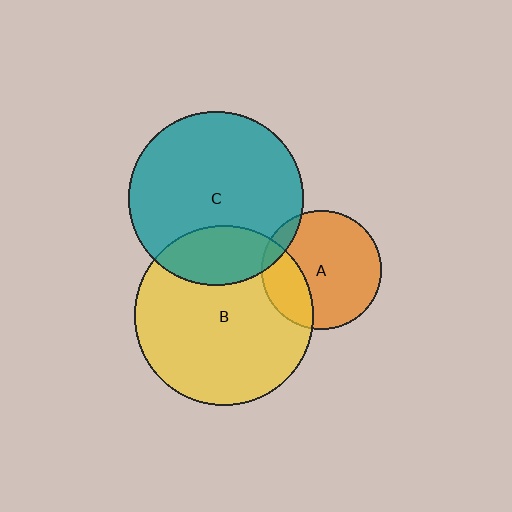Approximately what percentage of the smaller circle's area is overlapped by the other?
Approximately 25%.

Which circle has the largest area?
Circle B (yellow).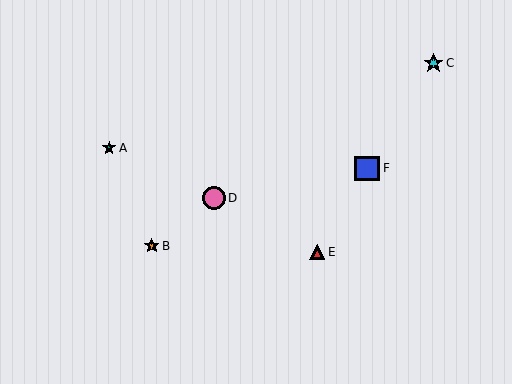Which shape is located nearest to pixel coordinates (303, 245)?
The red triangle (labeled E) at (317, 252) is nearest to that location.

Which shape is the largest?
The blue square (labeled F) is the largest.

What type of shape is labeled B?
Shape B is an orange star.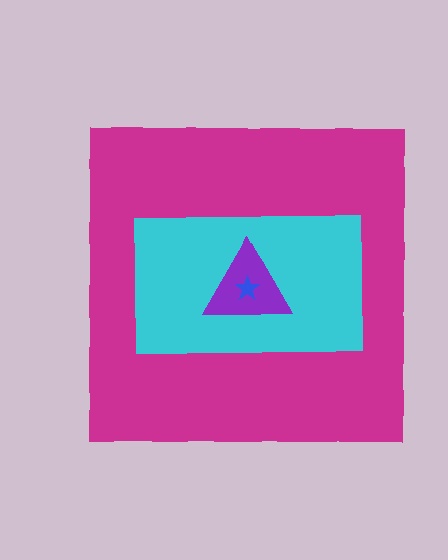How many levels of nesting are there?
4.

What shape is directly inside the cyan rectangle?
The purple triangle.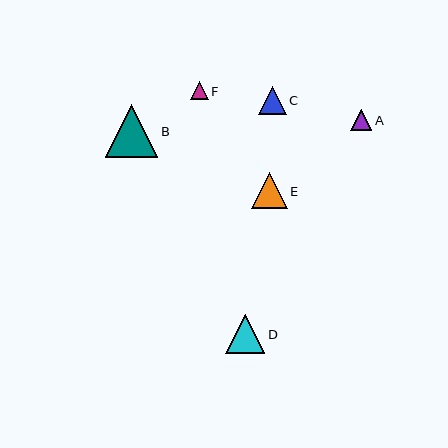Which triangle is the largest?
Triangle B is the largest with a size of approximately 53 pixels.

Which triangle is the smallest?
Triangle F is the smallest with a size of approximately 18 pixels.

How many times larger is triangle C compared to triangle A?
Triangle C is approximately 1.3 times the size of triangle A.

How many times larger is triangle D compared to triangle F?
Triangle D is approximately 2.2 times the size of triangle F.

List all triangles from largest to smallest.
From largest to smallest: B, D, E, C, A, F.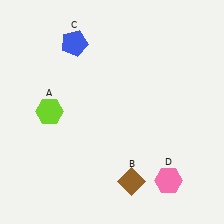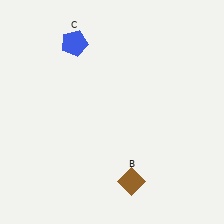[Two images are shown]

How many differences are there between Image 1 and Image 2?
There are 2 differences between the two images.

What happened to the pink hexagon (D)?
The pink hexagon (D) was removed in Image 2. It was in the bottom-right area of Image 1.